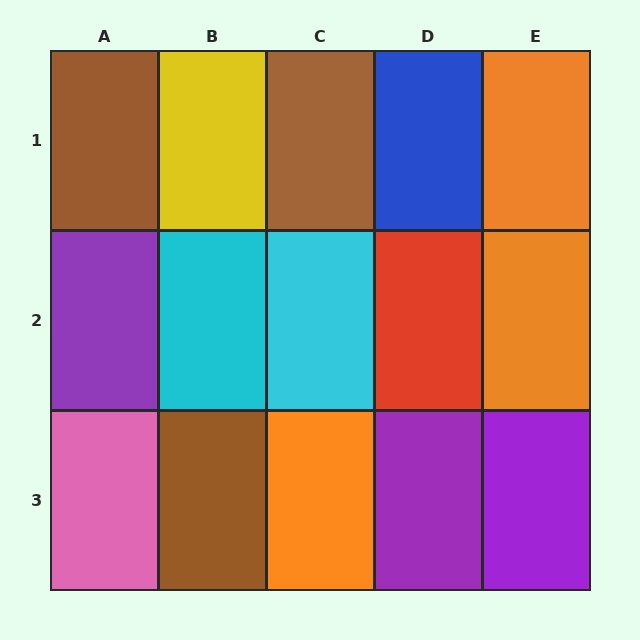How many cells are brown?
3 cells are brown.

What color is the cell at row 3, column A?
Pink.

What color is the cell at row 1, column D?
Blue.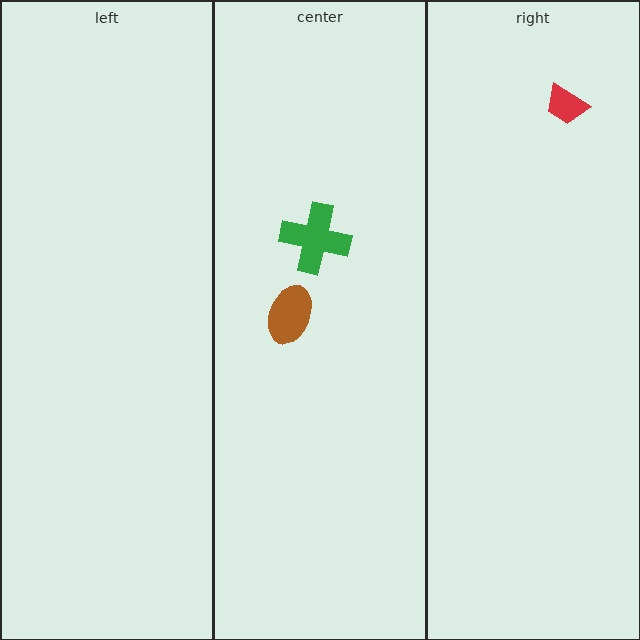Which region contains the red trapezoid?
The right region.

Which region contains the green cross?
The center region.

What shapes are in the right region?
The red trapezoid.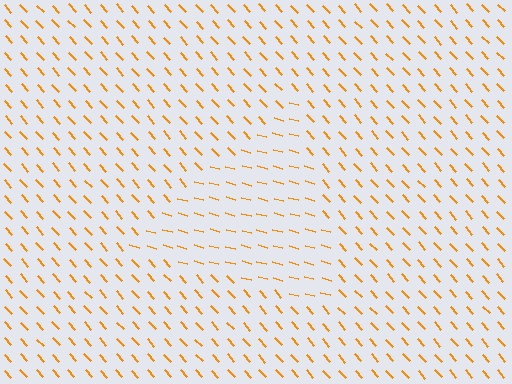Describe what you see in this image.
The image is filled with small orange line segments. A triangle region in the image has lines oriented differently from the surrounding lines, creating a visible texture boundary.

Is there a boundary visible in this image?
Yes, there is a texture boundary formed by a change in line orientation.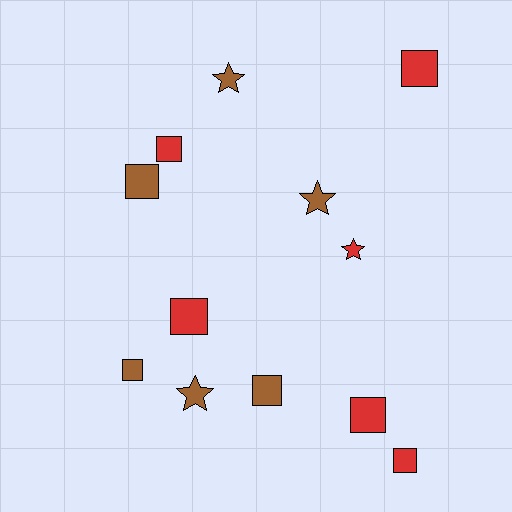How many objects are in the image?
There are 12 objects.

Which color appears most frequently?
Red, with 6 objects.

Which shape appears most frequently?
Square, with 8 objects.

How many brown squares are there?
There are 3 brown squares.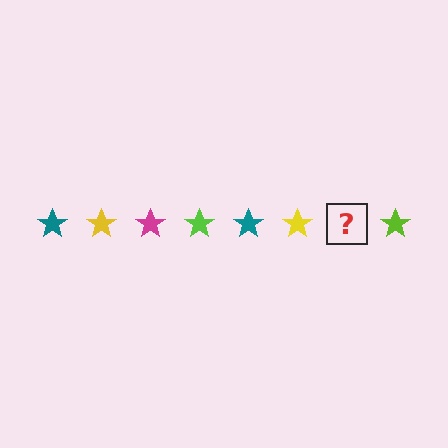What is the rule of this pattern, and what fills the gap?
The rule is that the pattern cycles through teal, yellow, magenta, lime stars. The gap should be filled with a magenta star.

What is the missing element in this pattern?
The missing element is a magenta star.